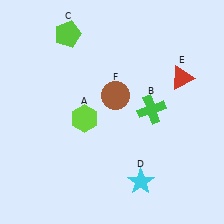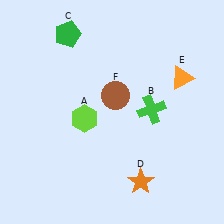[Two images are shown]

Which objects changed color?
C changed from lime to green. D changed from cyan to orange. E changed from red to orange.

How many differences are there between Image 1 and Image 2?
There are 3 differences between the two images.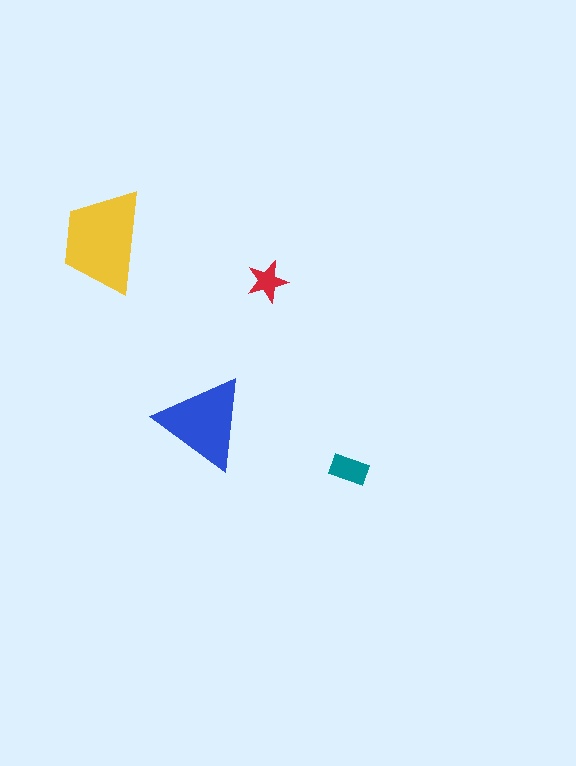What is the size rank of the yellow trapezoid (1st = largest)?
1st.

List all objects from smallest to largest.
The red star, the teal rectangle, the blue triangle, the yellow trapezoid.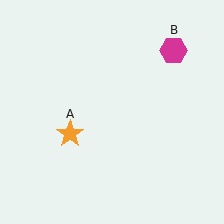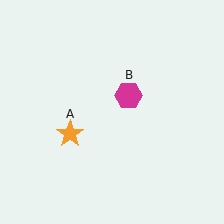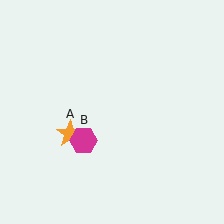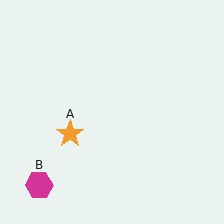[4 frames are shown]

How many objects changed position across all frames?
1 object changed position: magenta hexagon (object B).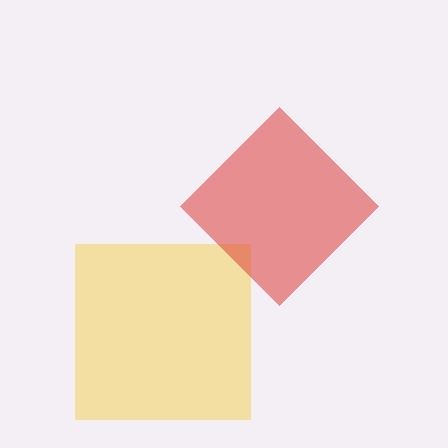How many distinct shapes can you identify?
There are 2 distinct shapes: a yellow square, a red diamond.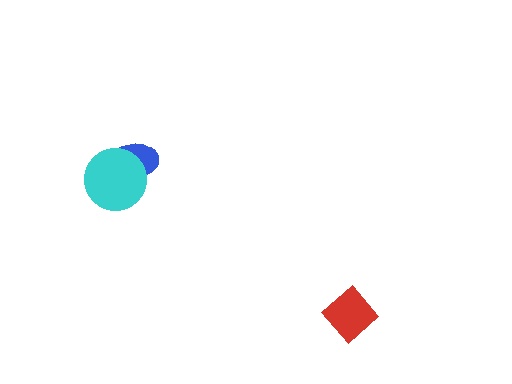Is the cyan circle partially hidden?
No, no other shape covers it.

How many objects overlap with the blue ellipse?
1 object overlaps with the blue ellipse.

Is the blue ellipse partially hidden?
Yes, it is partially covered by another shape.